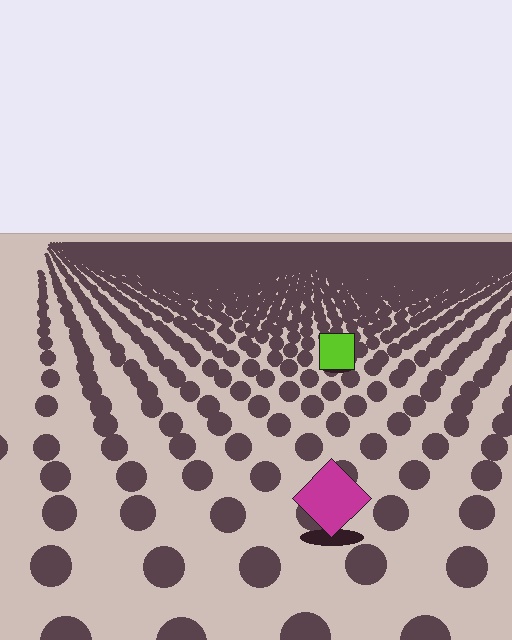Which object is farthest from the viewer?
The lime square is farthest from the viewer. It appears smaller and the ground texture around it is denser.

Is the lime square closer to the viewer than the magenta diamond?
No. The magenta diamond is closer — you can tell from the texture gradient: the ground texture is coarser near it.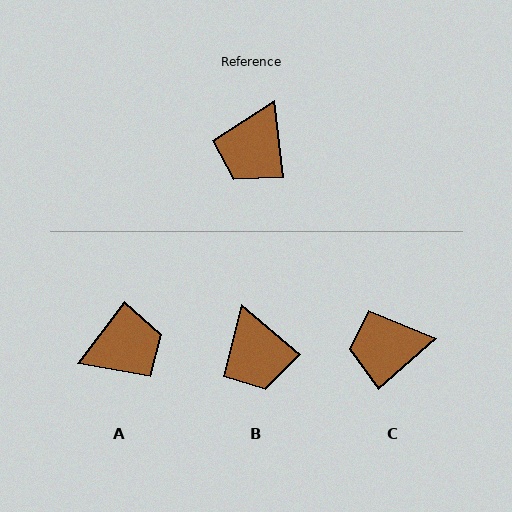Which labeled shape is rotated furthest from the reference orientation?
A, about 136 degrees away.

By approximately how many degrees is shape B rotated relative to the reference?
Approximately 43 degrees counter-clockwise.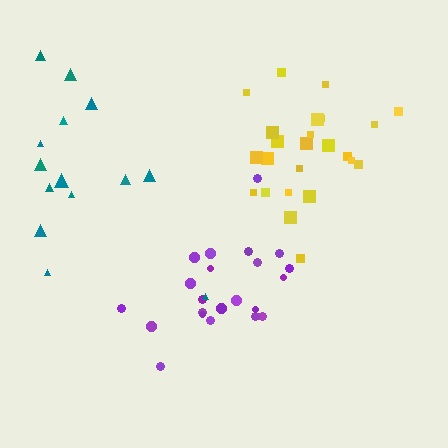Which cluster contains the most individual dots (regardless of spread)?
Yellow (24).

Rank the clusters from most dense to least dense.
yellow, purple, teal.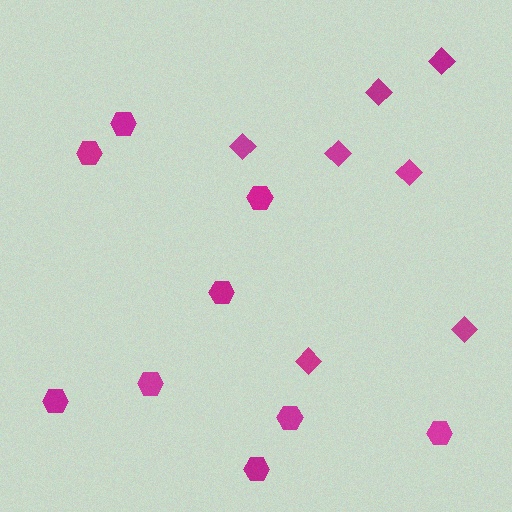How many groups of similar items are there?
There are 2 groups: one group of diamonds (7) and one group of hexagons (9).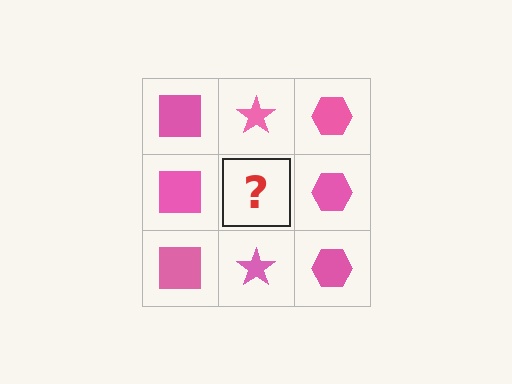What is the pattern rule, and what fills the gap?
The rule is that each column has a consistent shape. The gap should be filled with a pink star.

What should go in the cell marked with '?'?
The missing cell should contain a pink star.